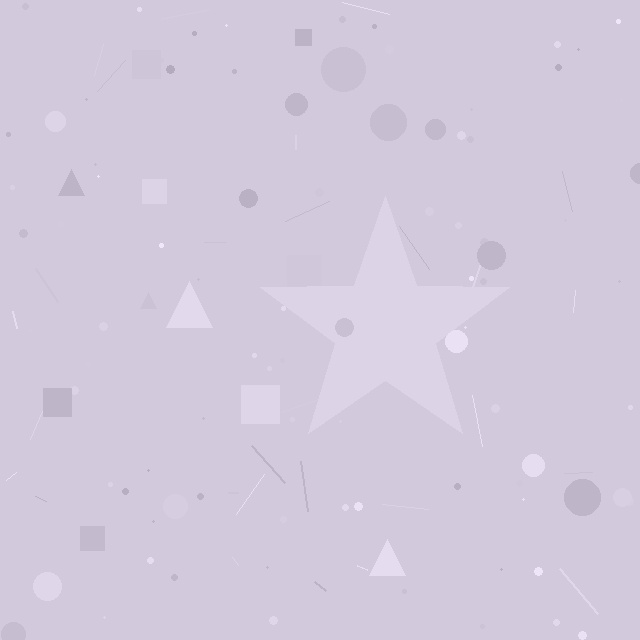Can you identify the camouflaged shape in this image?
The camouflaged shape is a star.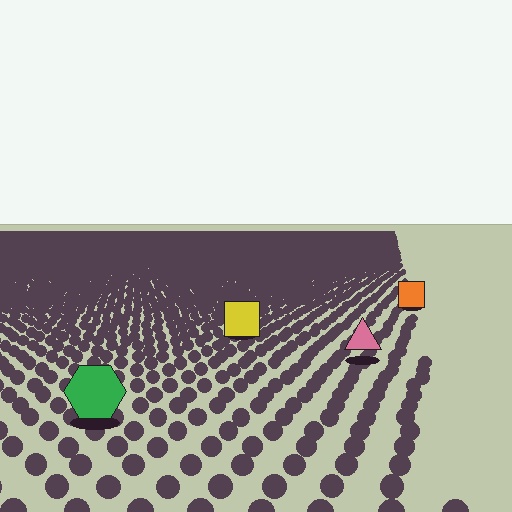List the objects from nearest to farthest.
From nearest to farthest: the green hexagon, the pink triangle, the yellow square, the orange square.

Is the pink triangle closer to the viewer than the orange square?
Yes. The pink triangle is closer — you can tell from the texture gradient: the ground texture is coarser near it.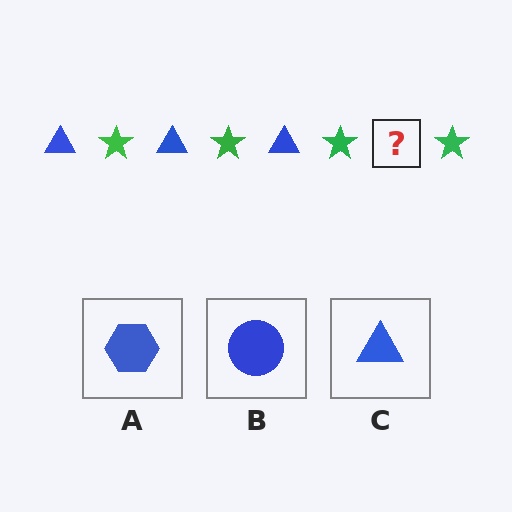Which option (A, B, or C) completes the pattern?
C.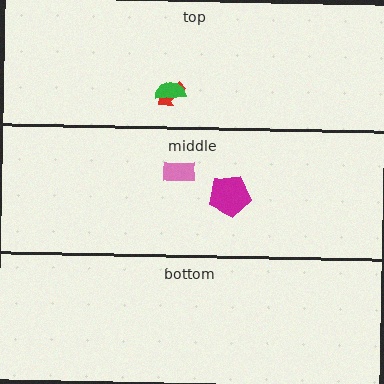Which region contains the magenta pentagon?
The middle region.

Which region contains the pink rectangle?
The middle region.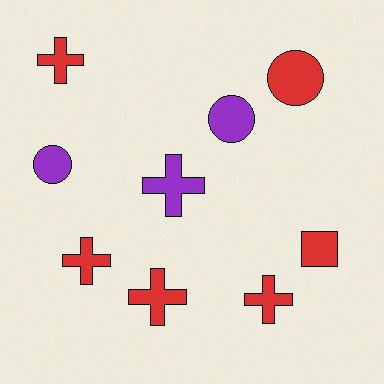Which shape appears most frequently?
Cross, with 5 objects.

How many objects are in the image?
There are 9 objects.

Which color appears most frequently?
Red, with 6 objects.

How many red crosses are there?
There are 4 red crosses.